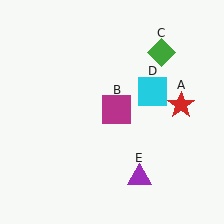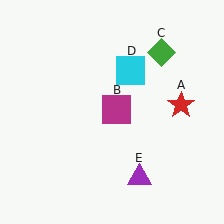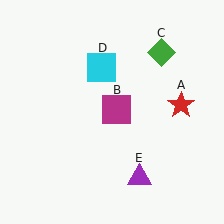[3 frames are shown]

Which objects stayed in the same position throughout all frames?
Red star (object A) and magenta square (object B) and green diamond (object C) and purple triangle (object E) remained stationary.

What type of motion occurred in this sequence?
The cyan square (object D) rotated counterclockwise around the center of the scene.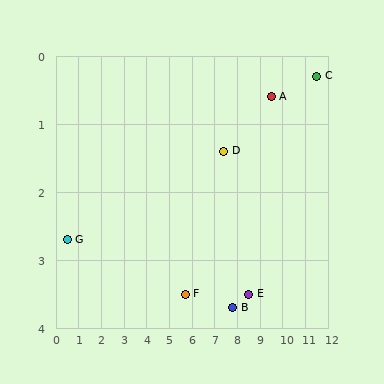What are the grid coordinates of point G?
Point G is at approximately (0.5, 2.7).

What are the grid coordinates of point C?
Point C is at approximately (11.5, 0.3).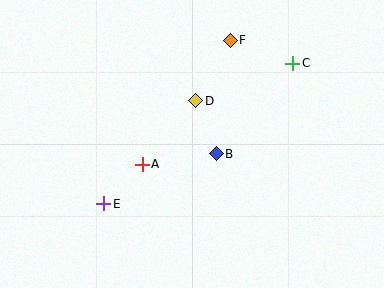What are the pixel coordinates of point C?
Point C is at (293, 63).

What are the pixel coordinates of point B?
Point B is at (216, 154).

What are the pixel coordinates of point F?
Point F is at (230, 40).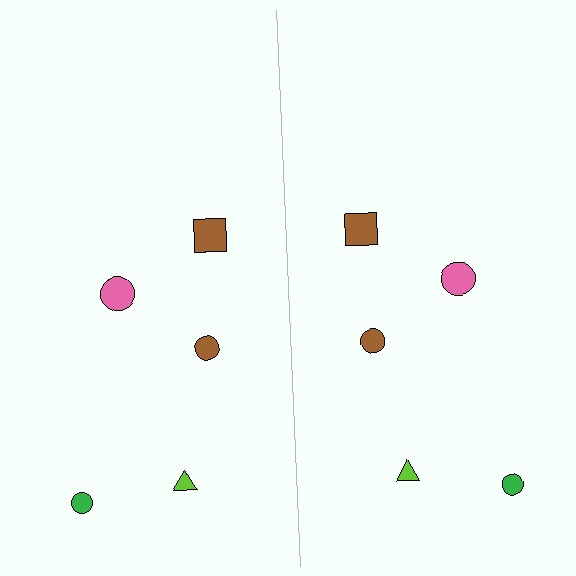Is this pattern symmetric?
Yes, this pattern has bilateral (reflection) symmetry.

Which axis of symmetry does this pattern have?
The pattern has a vertical axis of symmetry running through the center of the image.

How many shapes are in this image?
There are 10 shapes in this image.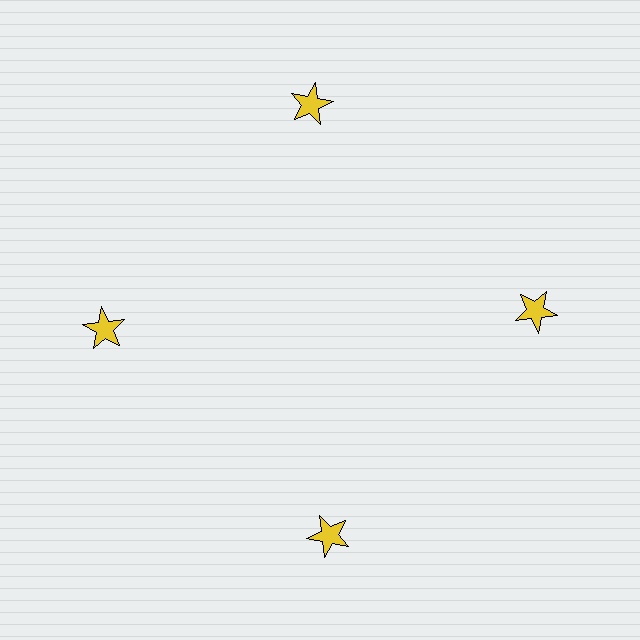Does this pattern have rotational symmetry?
Yes, this pattern has 4-fold rotational symmetry. It looks the same after rotating 90 degrees around the center.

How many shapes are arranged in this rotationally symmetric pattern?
There are 4 shapes, arranged in 4 groups of 1.